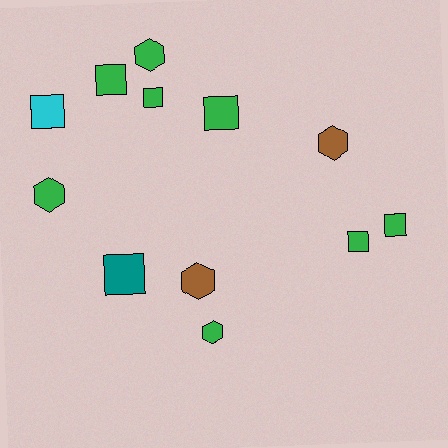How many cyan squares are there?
There is 1 cyan square.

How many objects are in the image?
There are 12 objects.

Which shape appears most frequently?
Square, with 7 objects.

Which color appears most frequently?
Green, with 8 objects.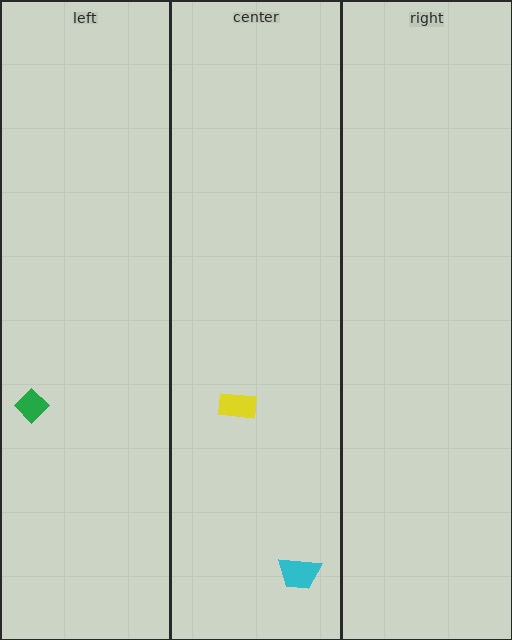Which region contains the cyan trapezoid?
The center region.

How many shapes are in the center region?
2.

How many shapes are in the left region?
1.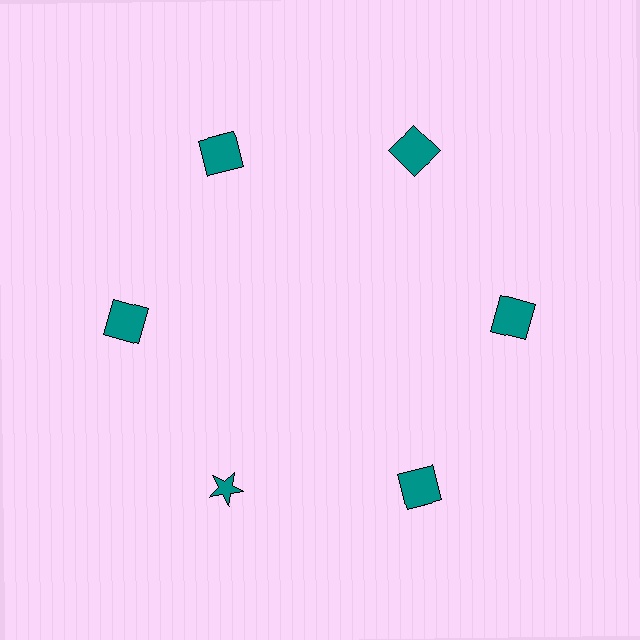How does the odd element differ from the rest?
It has a different shape: star instead of square.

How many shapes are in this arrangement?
There are 6 shapes arranged in a ring pattern.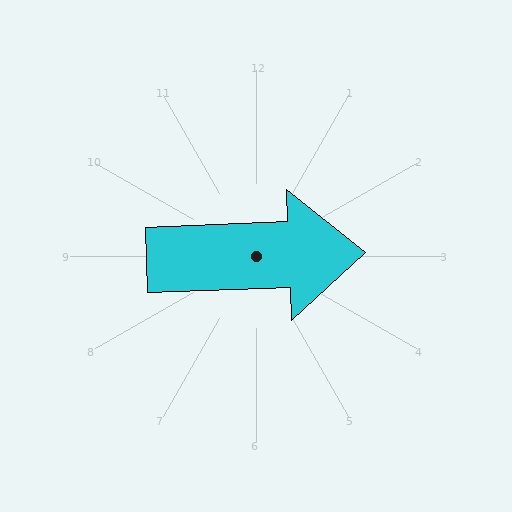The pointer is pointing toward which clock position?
Roughly 3 o'clock.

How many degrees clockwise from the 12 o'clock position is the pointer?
Approximately 88 degrees.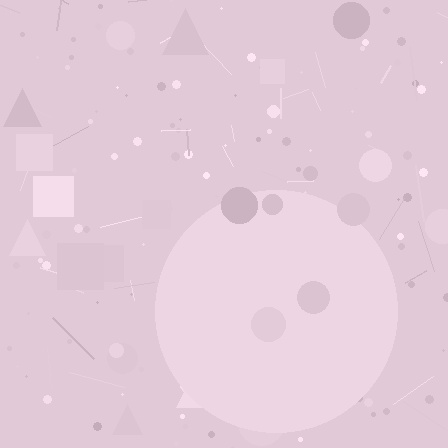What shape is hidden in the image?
A circle is hidden in the image.